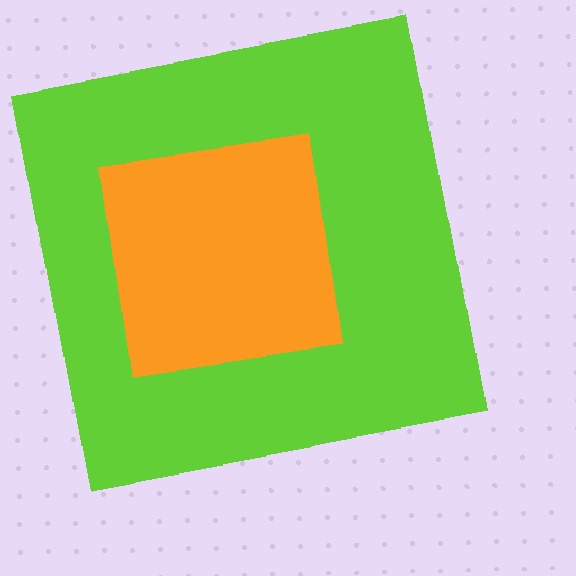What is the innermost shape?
The orange square.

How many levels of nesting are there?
2.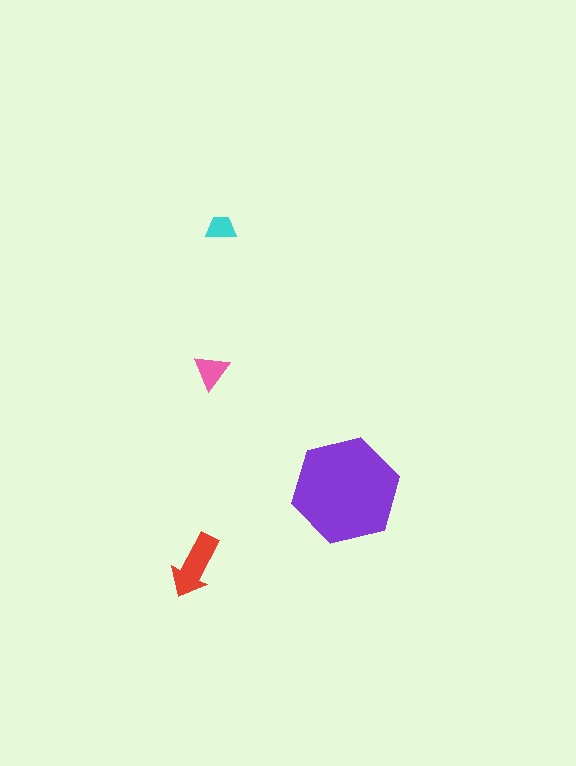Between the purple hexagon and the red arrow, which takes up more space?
The purple hexagon.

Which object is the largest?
The purple hexagon.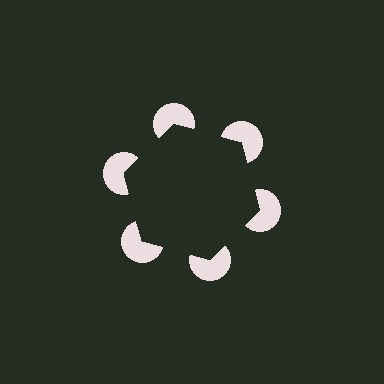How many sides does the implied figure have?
6 sides.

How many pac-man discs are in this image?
There are 6 — one at each vertex of the illusory hexagon.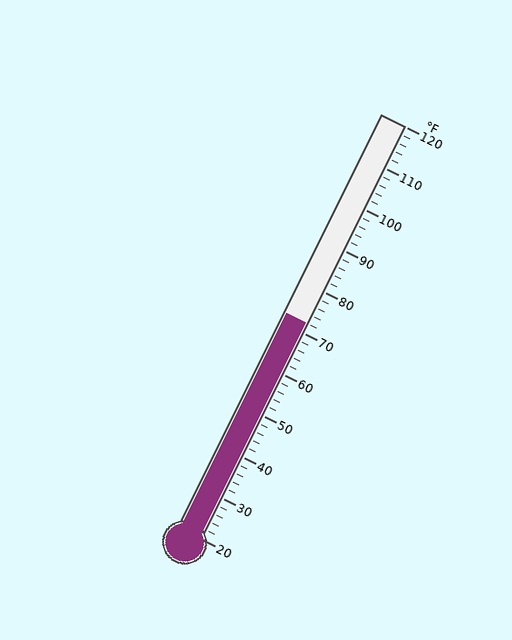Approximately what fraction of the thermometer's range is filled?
The thermometer is filled to approximately 50% of its range.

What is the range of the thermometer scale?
The thermometer scale ranges from 20°F to 120°F.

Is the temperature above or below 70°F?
The temperature is above 70°F.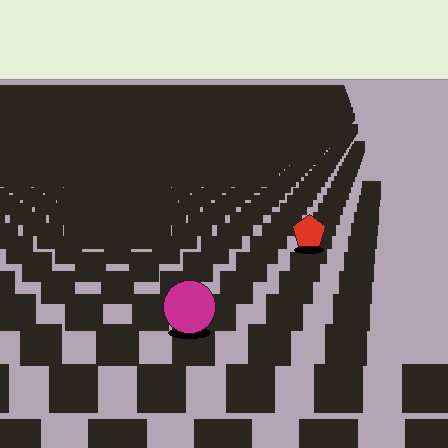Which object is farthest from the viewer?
The red pentagon is farthest from the viewer. It appears smaller and the ground texture around it is denser.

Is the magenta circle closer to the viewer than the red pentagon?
Yes. The magenta circle is closer — you can tell from the texture gradient: the ground texture is coarser near it.